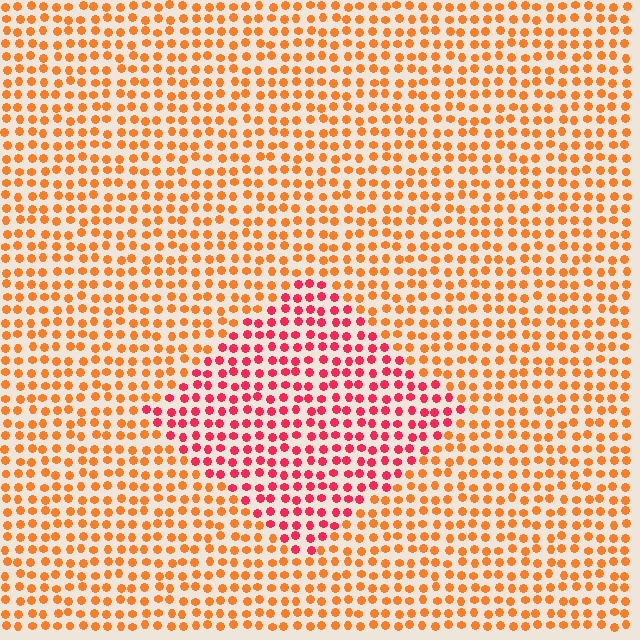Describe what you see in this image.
The image is filled with small orange elements in a uniform arrangement. A diamond-shaped region is visible where the elements are tinted to a slightly different hue, forming a subtle color boundary.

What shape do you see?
I see a diamond.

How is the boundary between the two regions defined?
The boundary is defined purely by a slight shift in hue (about 38 degrees). Spacing, size, and orientation are identical on both sides.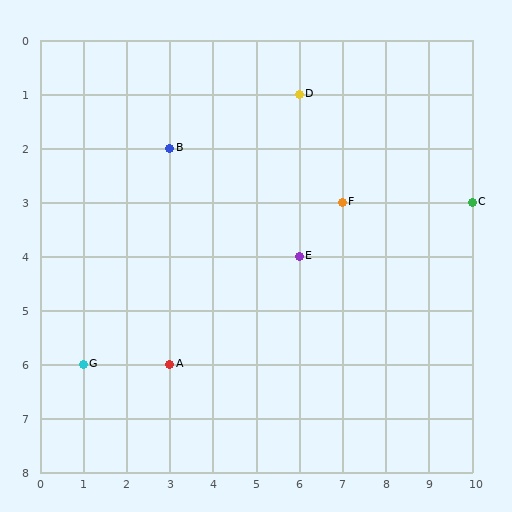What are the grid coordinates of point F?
Point F is at grid coordinates (7, 3).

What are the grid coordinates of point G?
Point G is at grid coordinates (1, 6).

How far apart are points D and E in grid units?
Points D and E are 3 rows apart.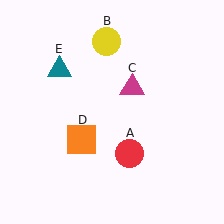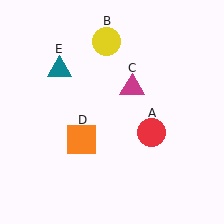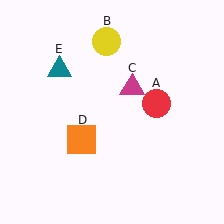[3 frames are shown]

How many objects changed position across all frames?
1 object changed position: red circle (object A).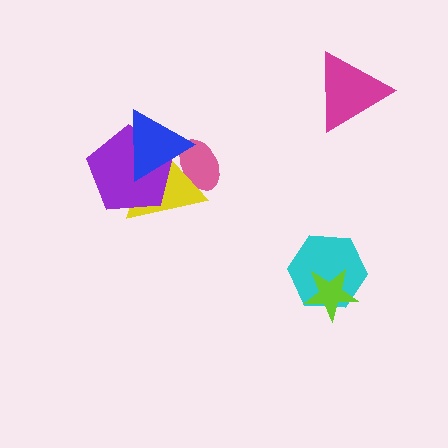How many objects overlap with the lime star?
1 object overlaps with the lime star.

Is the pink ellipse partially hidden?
Yes, it is partially covered by another shape.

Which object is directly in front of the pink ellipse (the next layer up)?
The yellow triangle is directly in front of the pink ellipse.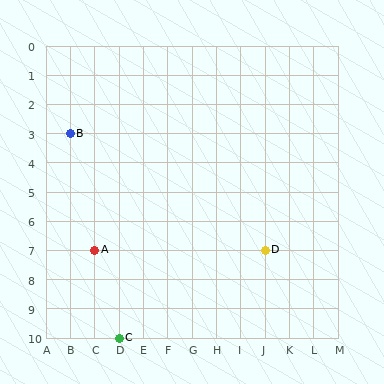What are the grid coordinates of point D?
Point D is at grid coordinates (J, 7).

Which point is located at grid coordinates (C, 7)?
Point A is at (C, 7).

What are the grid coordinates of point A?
Point A is at grid coordinates (C, 7).